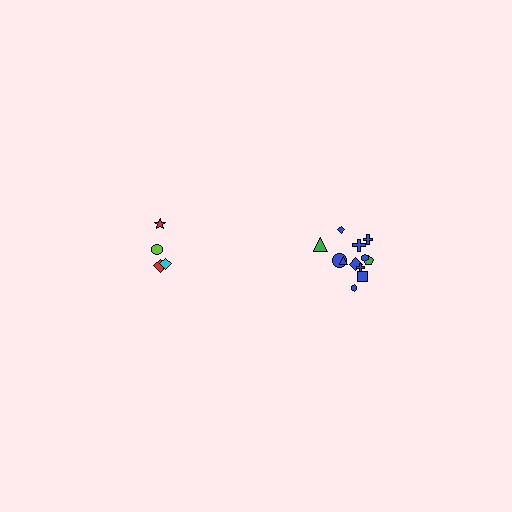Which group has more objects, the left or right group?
The right group.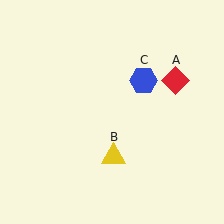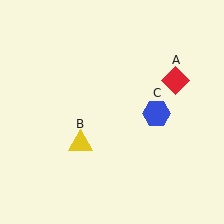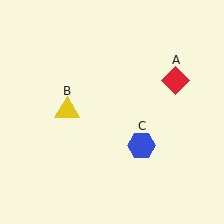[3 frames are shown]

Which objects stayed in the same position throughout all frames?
Red diamond (object A) remained stationary.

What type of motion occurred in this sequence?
The yellow triangle (object B), blue hexagon (object C) rotated clockwise around the center of the scene.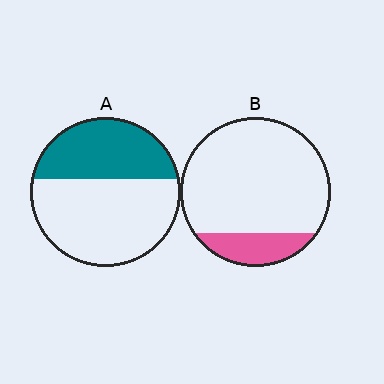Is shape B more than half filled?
No.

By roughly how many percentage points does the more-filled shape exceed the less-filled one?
By roughly 20 percentage points (A over B).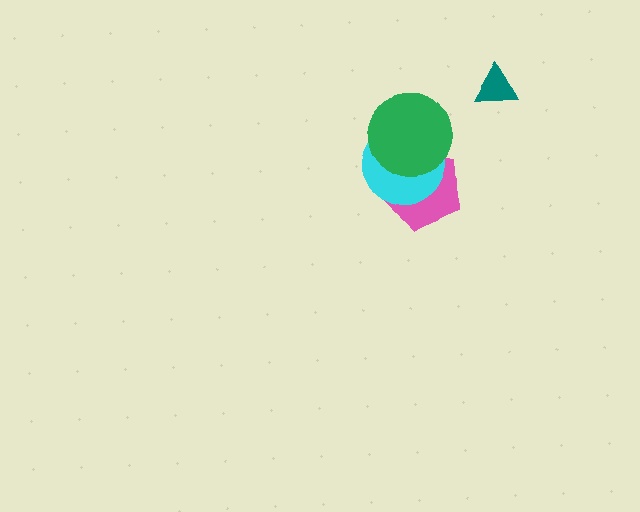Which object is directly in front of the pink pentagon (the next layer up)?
The cyan circle is directly in front of the pink pentagon.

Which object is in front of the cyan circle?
The green circle is in front of the cyan circle.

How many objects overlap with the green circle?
2 objects overlap with the green circle.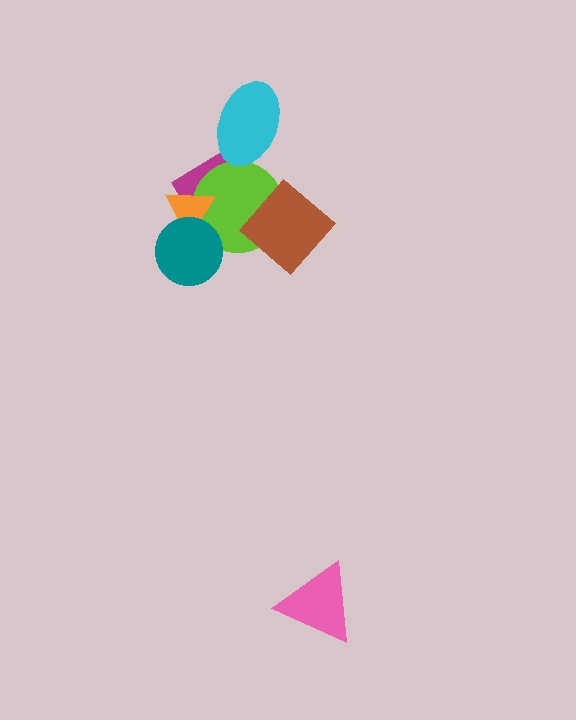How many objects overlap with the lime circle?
4 objects overlap with the lime circle.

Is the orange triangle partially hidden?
Yes, it is partially covered by another shape.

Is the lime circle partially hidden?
Yes, it is partially covered by another shape.